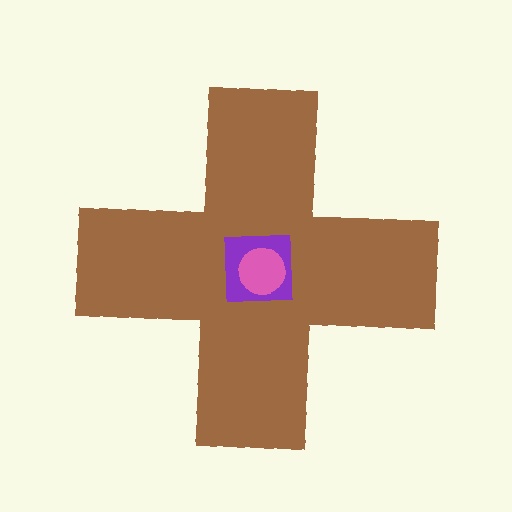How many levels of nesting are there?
3.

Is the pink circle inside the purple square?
Yes.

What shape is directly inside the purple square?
The pink circle.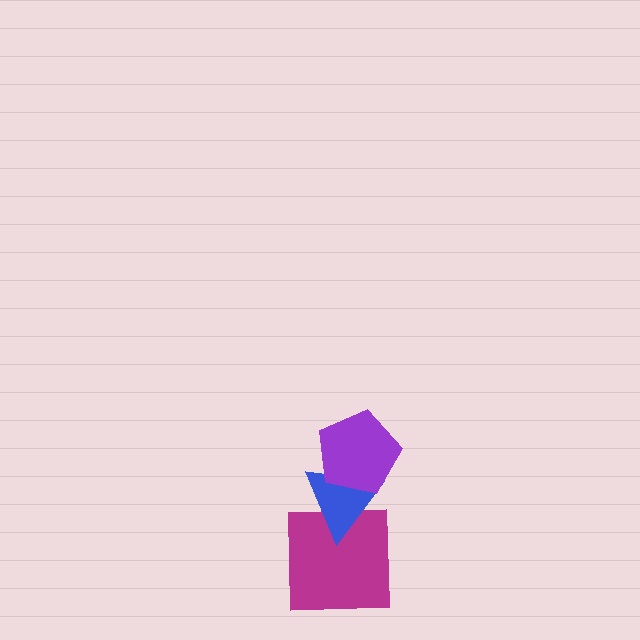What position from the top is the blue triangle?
The blue triangle is 2nd from the top.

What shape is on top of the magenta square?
The blue triangle is on top of the magenta square.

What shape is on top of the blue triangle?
The purple pentagon is on top of the blue triangle.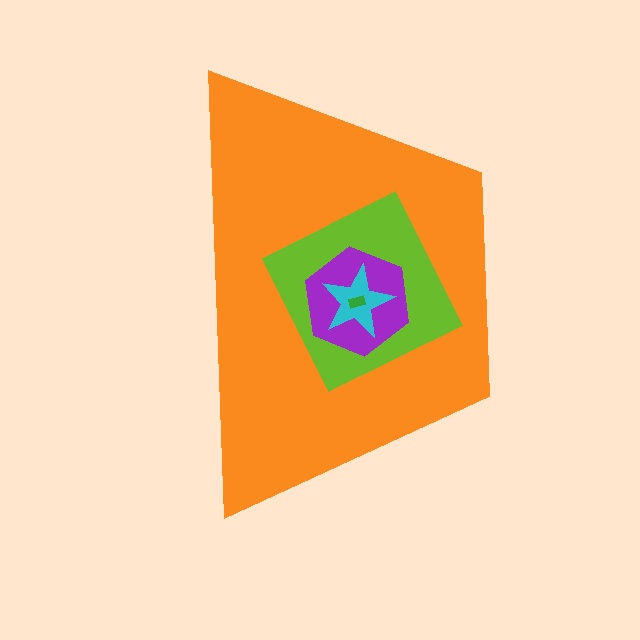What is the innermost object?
The green rectangle.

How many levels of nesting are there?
5.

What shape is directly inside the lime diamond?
The purple hexagon.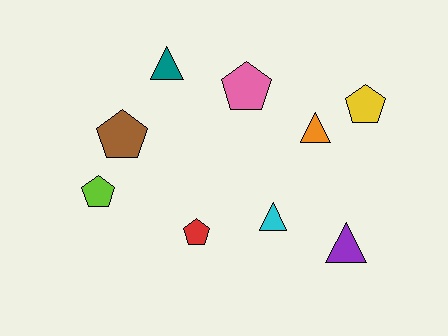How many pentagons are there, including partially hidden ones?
There are 5 pentagons.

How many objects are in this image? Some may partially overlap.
There are 9 objects.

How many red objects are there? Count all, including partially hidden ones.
There is 1 red object.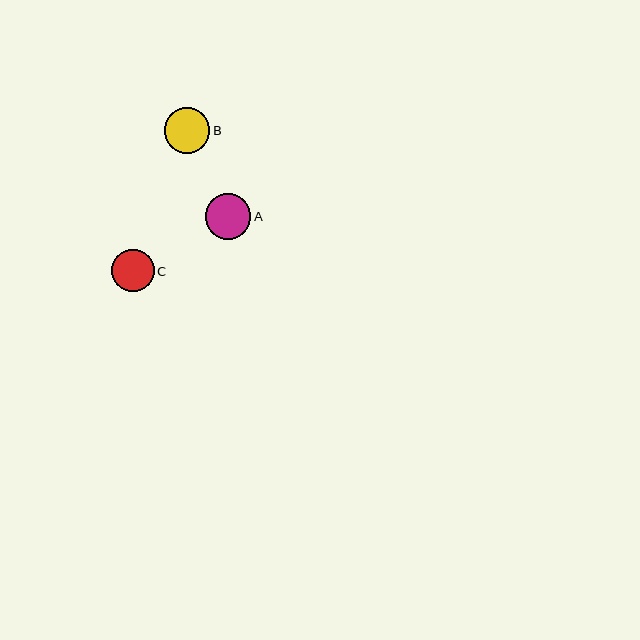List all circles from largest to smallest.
From largest to smallest: A, B, C.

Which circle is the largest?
Circle A is the largest with a size of approximately 45 pixels.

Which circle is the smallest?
Circle C is the smallest with a size of approximately 43 pixels.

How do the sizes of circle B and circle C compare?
Circle B and circle C are approximately the same size.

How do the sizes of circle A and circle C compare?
Circle A and circle C are approximately the same size.